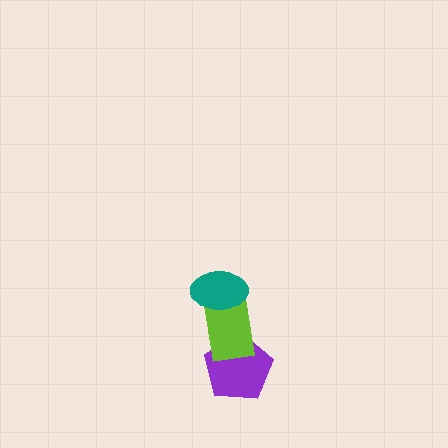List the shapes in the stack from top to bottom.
From top to bottom: the teal ellipse, the lime rectangle, the purple pentagon.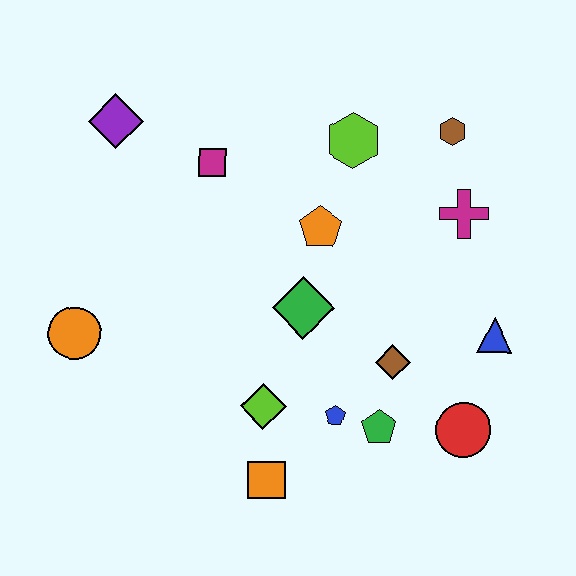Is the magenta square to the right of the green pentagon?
No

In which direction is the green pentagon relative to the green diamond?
The green pentagon is below the green diamond.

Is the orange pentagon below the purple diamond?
Yes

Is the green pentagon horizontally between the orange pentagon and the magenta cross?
Yes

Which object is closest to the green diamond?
The orange pentagon is closest to the green diamond.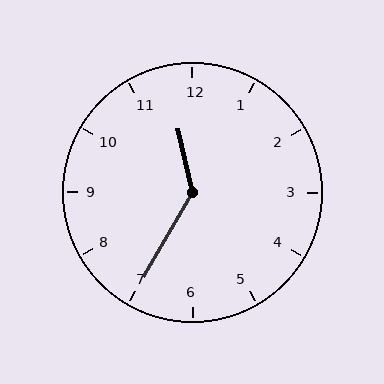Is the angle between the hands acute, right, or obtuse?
It is obtuse.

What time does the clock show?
11:35.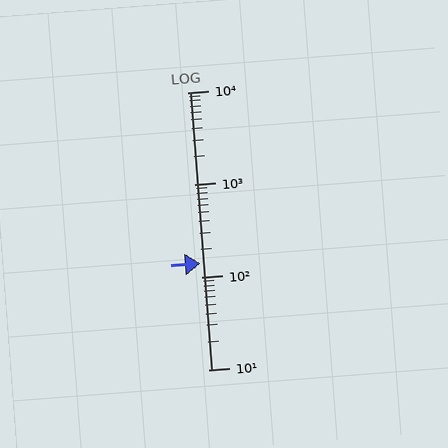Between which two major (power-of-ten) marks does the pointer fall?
The pointer is between 100 and 1000.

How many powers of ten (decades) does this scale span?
The scale spans 3 decades, from 10 to 10000.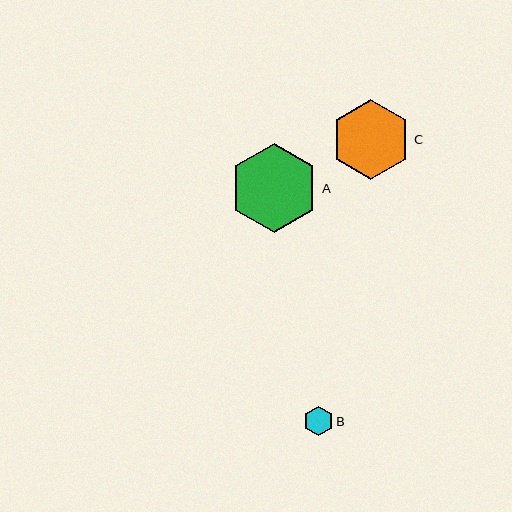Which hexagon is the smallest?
Hexagon B is the smallest with a size of approximately 29 pixels.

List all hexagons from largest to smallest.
From largest to smallest: A, C, B.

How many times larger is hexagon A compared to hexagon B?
Hexagon A is approximately 3.0 times the size of hexagon B.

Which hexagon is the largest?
Hexagon A is the largest with a size of approximately 89 pixels.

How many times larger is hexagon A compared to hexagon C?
Hexagon A is approximately 1.1 times the size of hexagon C.